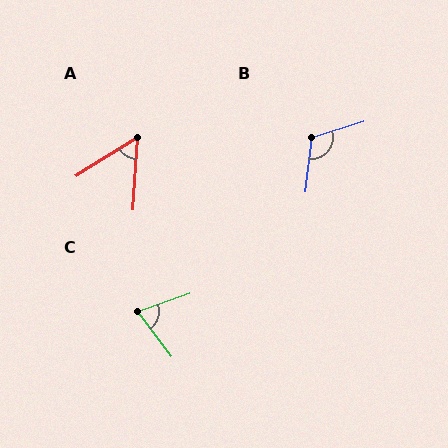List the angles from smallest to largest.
A (54°), C (73°), B (114°).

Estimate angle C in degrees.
Approximately 73 degrees.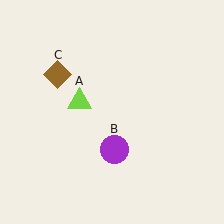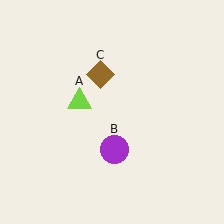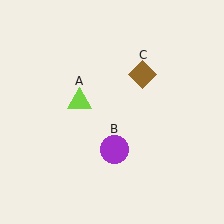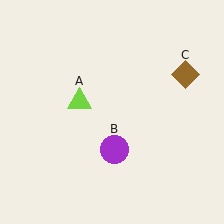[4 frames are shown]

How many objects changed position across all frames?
1 object changed position: brown diamond (object C).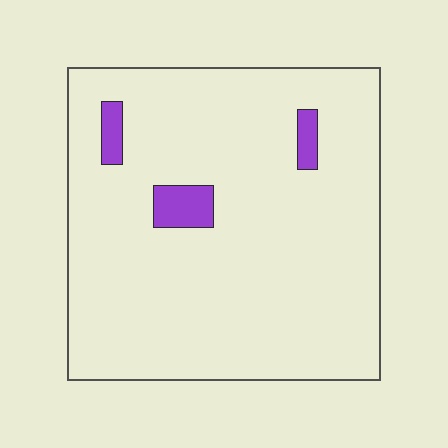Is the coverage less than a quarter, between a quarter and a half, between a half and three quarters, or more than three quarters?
Less than a quarter.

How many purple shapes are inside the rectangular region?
3.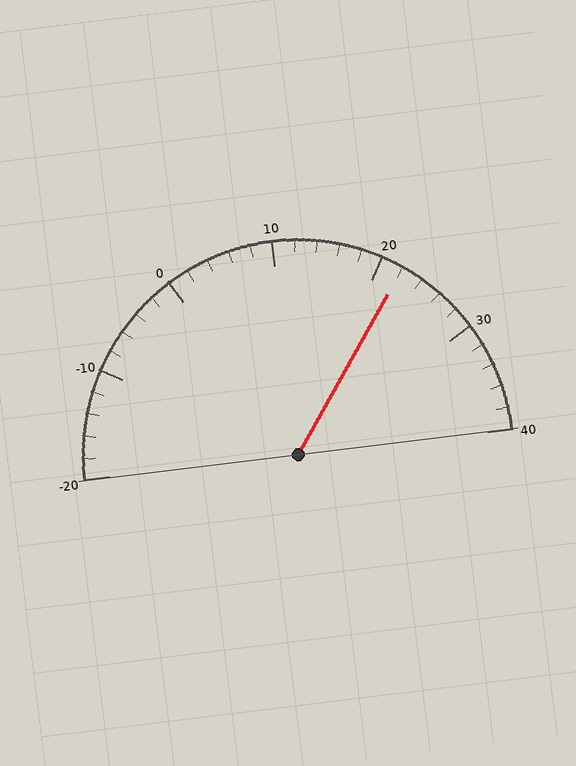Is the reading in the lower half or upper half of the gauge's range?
The reading is in the upper half of the range (-20 to 40).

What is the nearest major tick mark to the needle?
The nearest major tick mark is 20.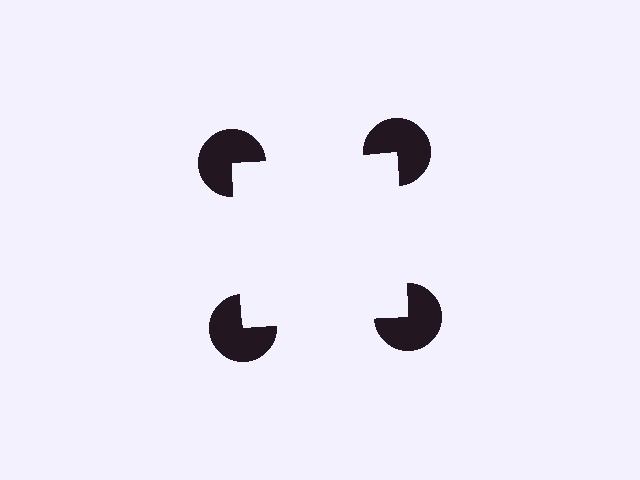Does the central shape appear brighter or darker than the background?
It typically appears slightly brighter than the background, even though no actual brightness change is drawn.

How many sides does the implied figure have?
4 sides.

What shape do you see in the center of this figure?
An illusory square — its edges are inferred from the aligned wedge cuts in the pac-man discs, not physically drawn.